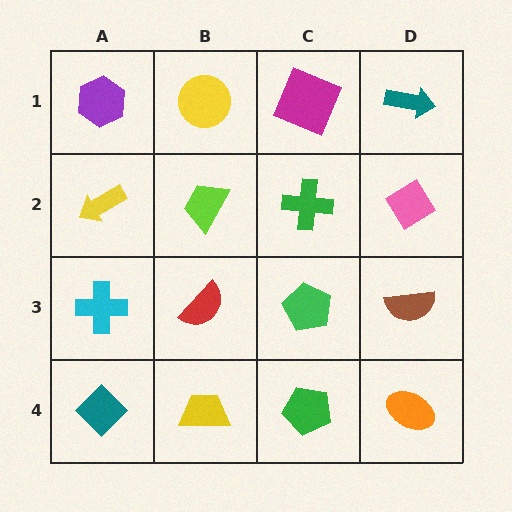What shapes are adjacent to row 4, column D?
A brown semicircle (row 3, column D), a green pentagon (row 4, column C).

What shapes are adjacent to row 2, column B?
A yellow circle (row 1, column B), a red semicircle (row 3, column B), a yellow arrow (row 2, column A), a green cross (row 2, column C).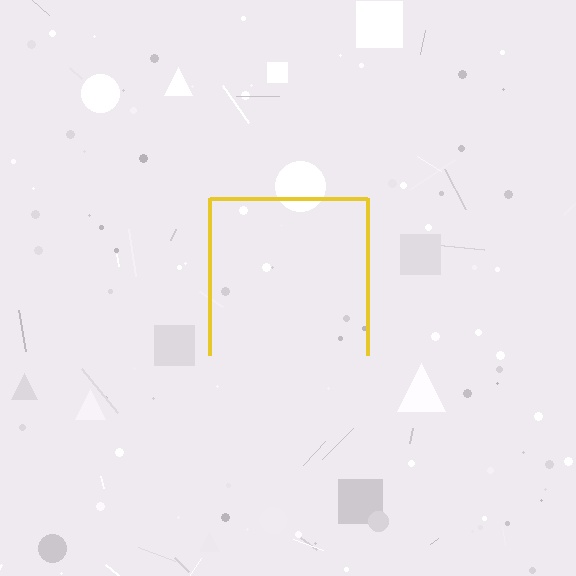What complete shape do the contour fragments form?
The contour fragments form a square.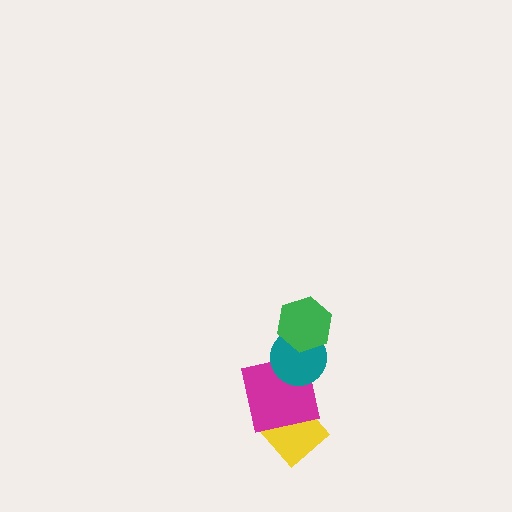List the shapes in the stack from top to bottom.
From top to bottom: the green hexagon, the teal circle, the magenta square, the yellow diamond.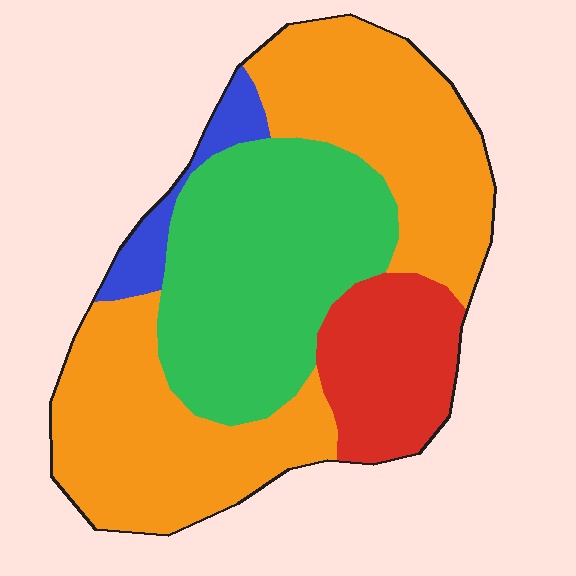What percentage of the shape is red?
Red takes up less than a quarter of the shape.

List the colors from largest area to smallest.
From largest to smallest: orange, green, red, blue.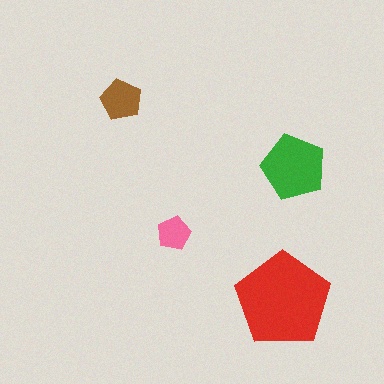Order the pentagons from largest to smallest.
the red one, the green one, the brown one, the pink one.